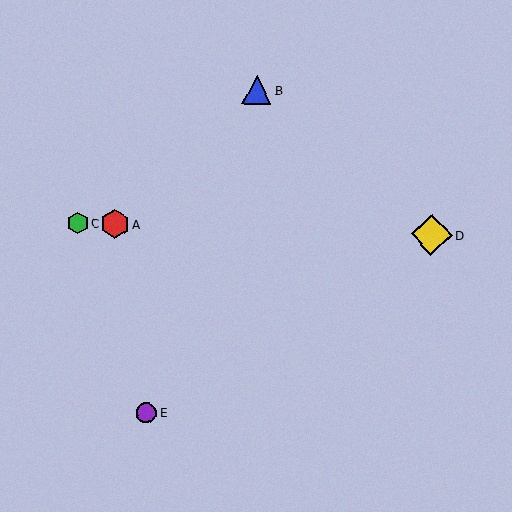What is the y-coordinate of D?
Object D is at y≈235.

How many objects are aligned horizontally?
3 objects (A, C, D) are aligned horizontally.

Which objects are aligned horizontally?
Objects A, C, D are aligned horizontally.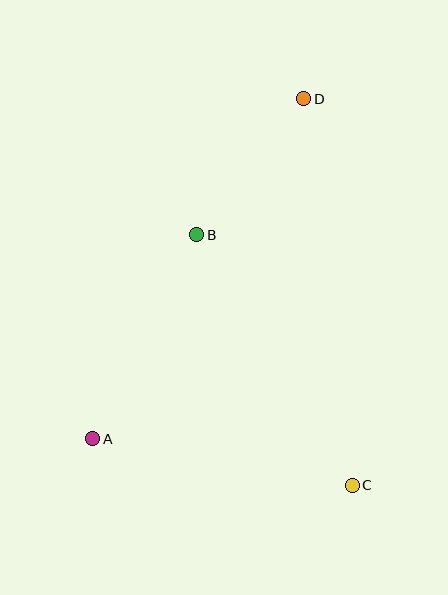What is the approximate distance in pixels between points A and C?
The distance between A and C is approximately 264 pixels.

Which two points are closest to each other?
Points B and D are closest to each other.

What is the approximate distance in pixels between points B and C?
The distance between B and C is approximately 295 pixels.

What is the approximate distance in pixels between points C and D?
The distance between C and D is approximately 389 pixels.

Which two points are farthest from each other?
Points A and D are farthest from each other.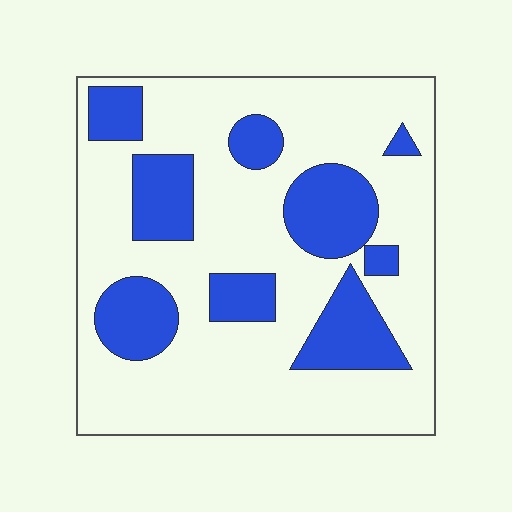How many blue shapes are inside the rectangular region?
9.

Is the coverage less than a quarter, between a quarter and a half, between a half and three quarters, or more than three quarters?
Between a quarter and a half.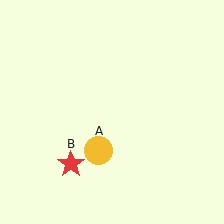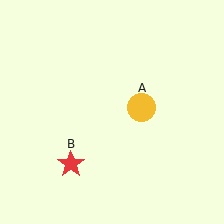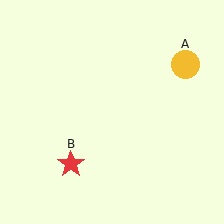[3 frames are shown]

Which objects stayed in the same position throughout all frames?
Red star (object B) remained stationary.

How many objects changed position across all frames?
1 object changed position: yellow circle (object A).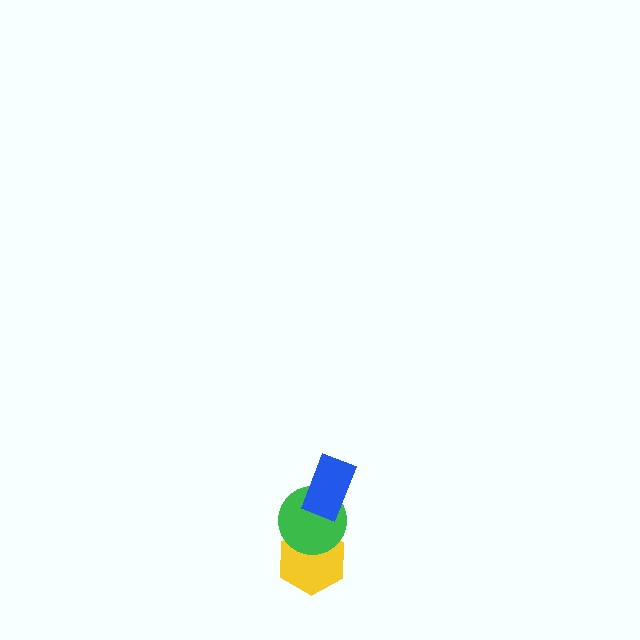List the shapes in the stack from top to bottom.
From top to bottom: the blue rectangle, the green circle, the yellow hexagon.